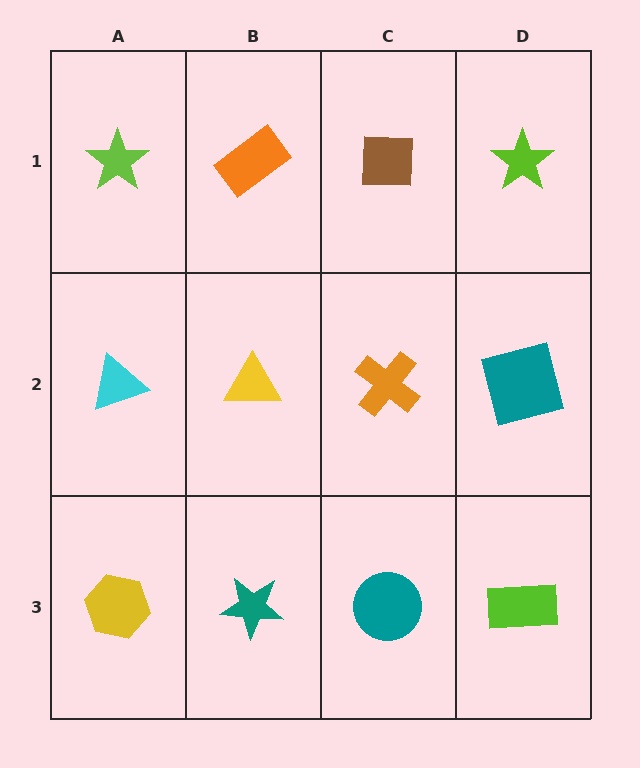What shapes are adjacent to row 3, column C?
An orange cross (row 2, column C), a teal star (row 3, column B), a lime rectangle (row 3, column D).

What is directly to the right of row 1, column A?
An orange rectangle.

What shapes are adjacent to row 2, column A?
A lime star (row 1, column A), a yellow hexagon (row 3, column A), a yellow triangle (row 2, column B).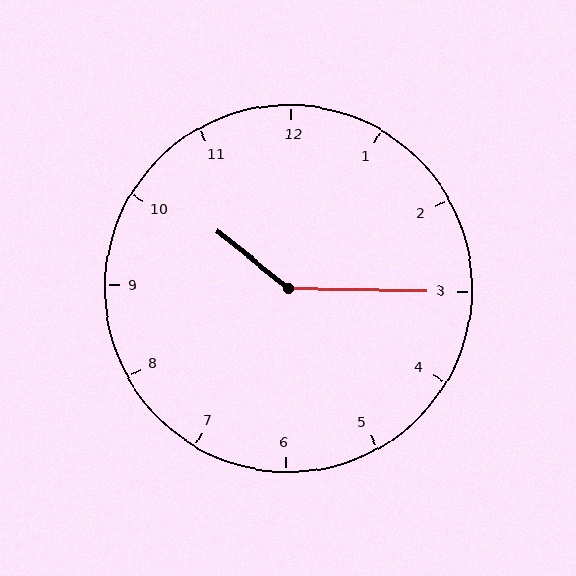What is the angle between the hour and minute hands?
Approximately 142 degrees.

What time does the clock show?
10:15.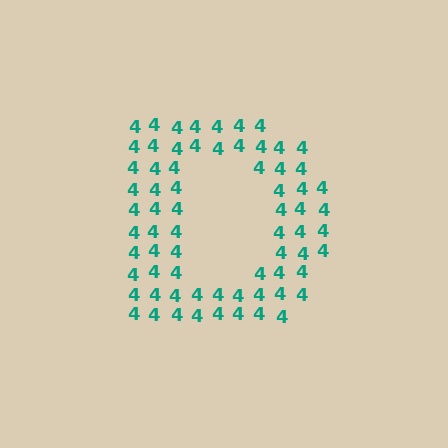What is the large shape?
The large shape is the letter D.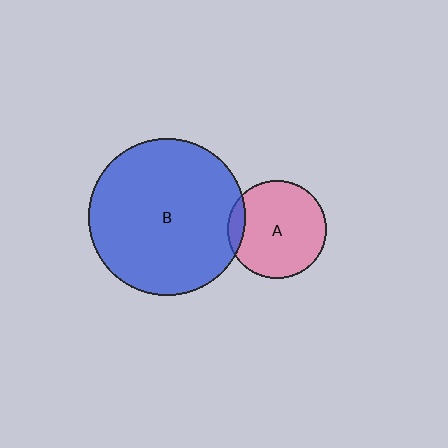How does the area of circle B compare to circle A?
Approximately 2.5 times.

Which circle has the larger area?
Circle B (blue).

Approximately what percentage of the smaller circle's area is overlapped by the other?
Approximately 10%.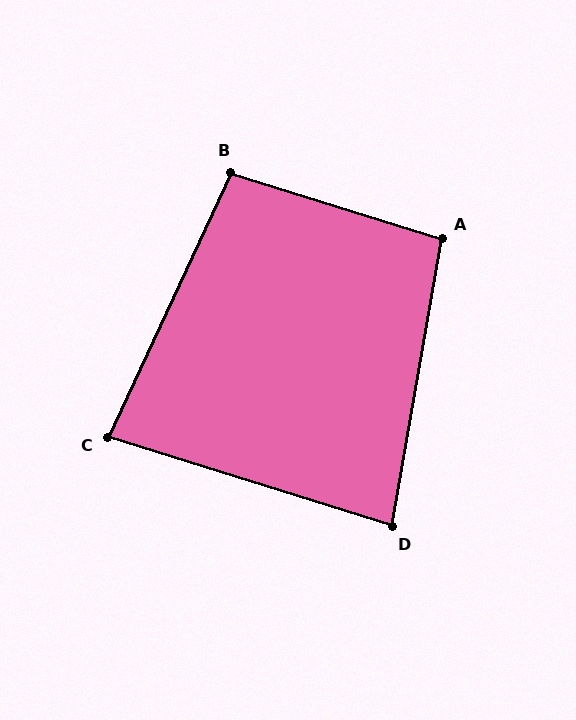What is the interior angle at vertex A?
Approximately 97 degrees (obtuse).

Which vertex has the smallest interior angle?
D, at approximately 83 degrees.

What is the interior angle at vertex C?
Approximately 83 degrees (acute).